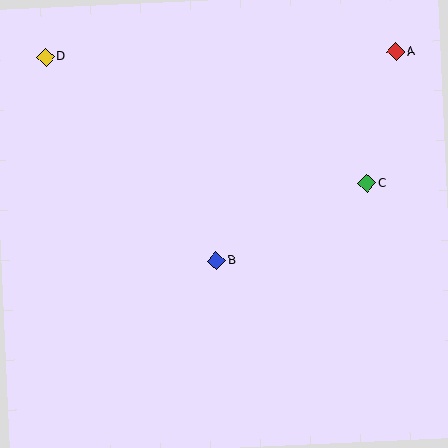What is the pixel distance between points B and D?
The distance between B and D is 266 pixels.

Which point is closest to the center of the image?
Point B at (216, 261) is closest to the center.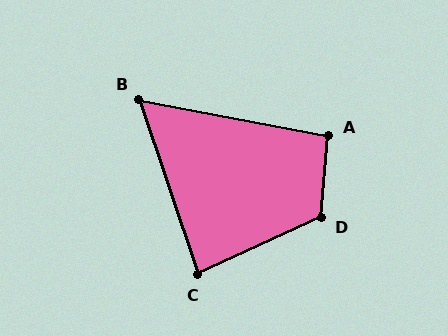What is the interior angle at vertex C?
Approximately 84 degrees (acute).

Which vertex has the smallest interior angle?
B, at approximately 61 degrees.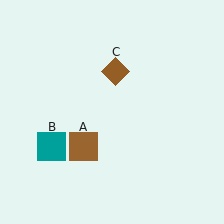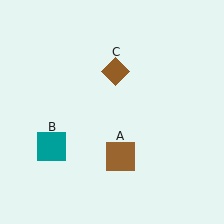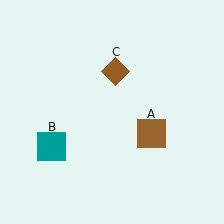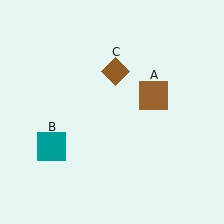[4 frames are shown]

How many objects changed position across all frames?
1 object changed position: brown square (object A).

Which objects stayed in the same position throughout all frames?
Teal square (object B) and brown diamond (object C) remained stationary.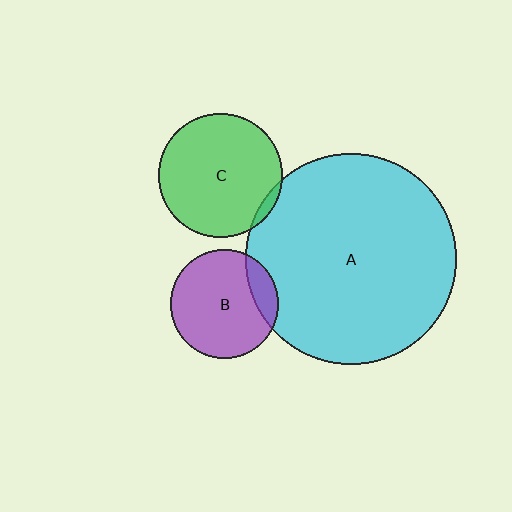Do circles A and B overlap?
Yes.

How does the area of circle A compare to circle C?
Approximately 2.9 times.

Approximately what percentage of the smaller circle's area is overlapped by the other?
Approximately 15%.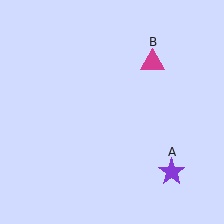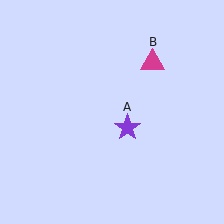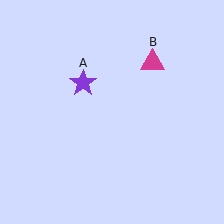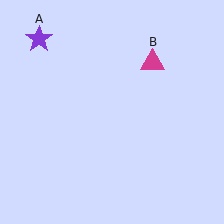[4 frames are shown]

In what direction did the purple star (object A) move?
The purple star (object A) moved up and to the left.